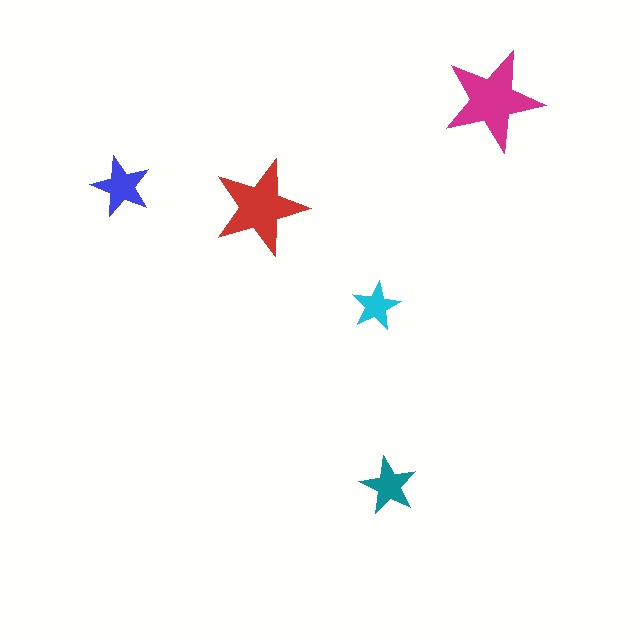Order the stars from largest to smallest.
the magenta one, the red one, the blue one, the teal one, the cyan one.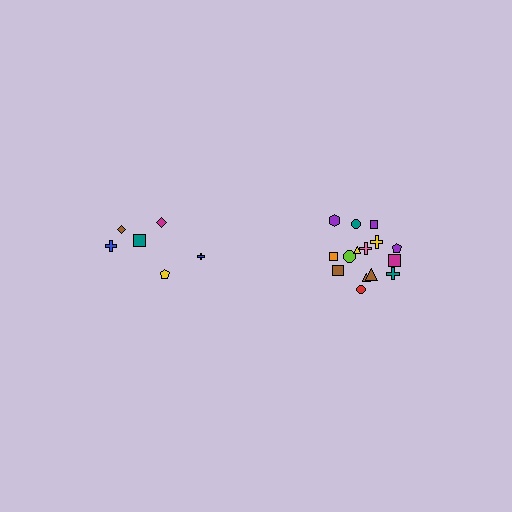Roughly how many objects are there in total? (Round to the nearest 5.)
Roughly 20 objects in total.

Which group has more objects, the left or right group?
The right group.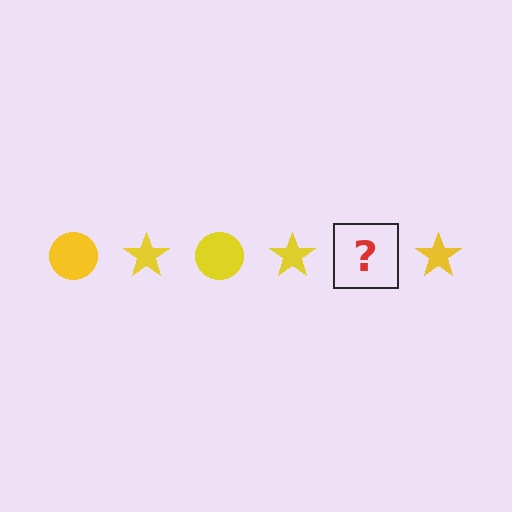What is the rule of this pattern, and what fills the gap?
The rule is that the pattern cycles through circle, star shapes in yellow. The gap should be filled with a yellow circle.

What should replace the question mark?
The question mark should be replaced with a yellow circle.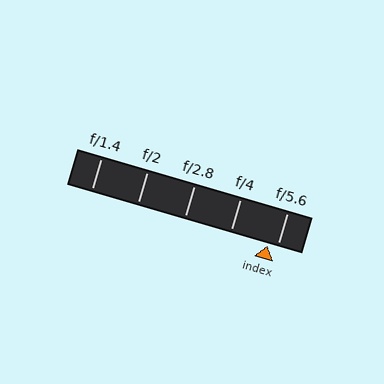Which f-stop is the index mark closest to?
The index mark is closest to f/5.6.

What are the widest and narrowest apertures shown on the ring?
The widest aperture shown is f/1.4 and the narrowest is f/5.6.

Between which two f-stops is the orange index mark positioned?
The index mark is between f/4 and f/5.6.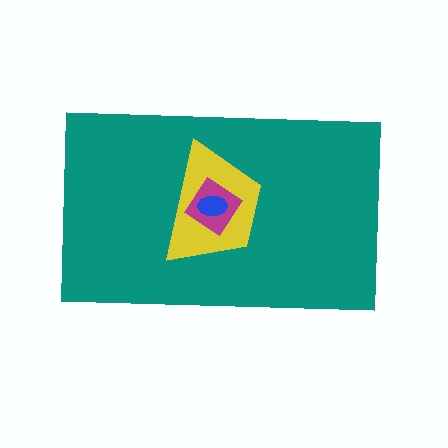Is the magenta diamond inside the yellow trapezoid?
Yes.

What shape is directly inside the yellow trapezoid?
The magenta diamond.